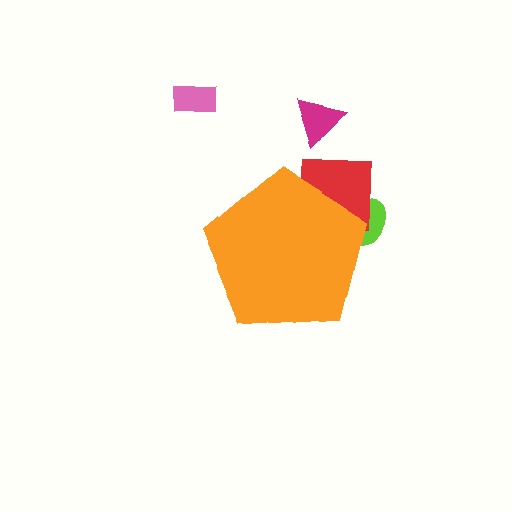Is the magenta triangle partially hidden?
No, the magenta triangle is fully visible.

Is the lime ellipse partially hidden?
Yes, the lime ellipse is partially hidden behind the orange pentagon.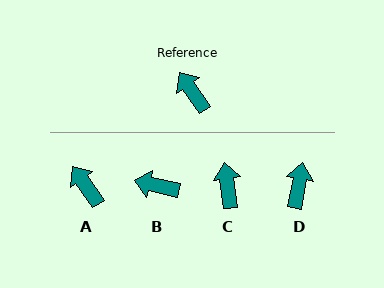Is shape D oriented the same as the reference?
No, it is off by about 45 degrees.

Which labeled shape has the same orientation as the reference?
A.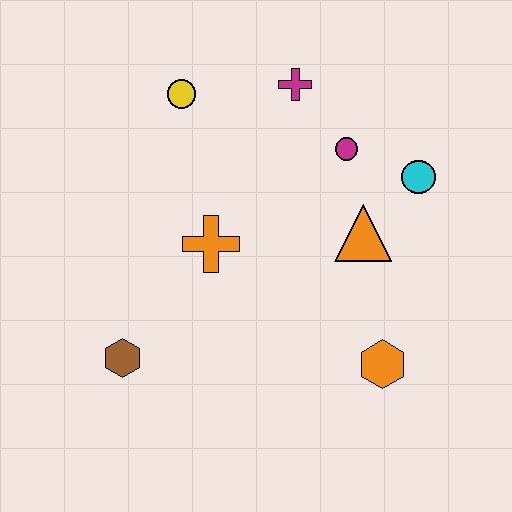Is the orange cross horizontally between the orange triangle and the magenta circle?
No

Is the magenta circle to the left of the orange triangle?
Yes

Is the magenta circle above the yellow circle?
No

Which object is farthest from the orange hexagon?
The yellow circle is farthest from the orange hexagon.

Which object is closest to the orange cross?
The brown hexagon is closest to the orange cross.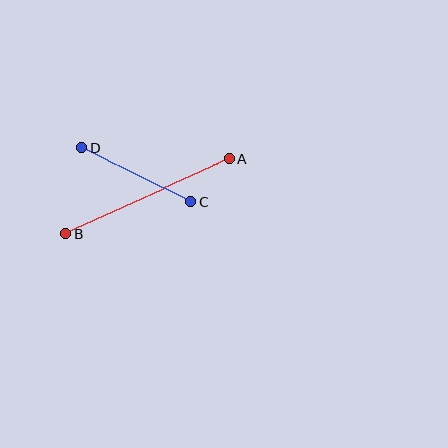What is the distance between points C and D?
The distance is approximately 121 pixels.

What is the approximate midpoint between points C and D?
The midpoint is at approximately (137, 175) pixels.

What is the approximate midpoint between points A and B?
The midpoint is at approximately (148, 196) pixels.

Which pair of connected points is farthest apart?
Points A and B are farthest apart.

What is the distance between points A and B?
The distance is approximately 181 pixels.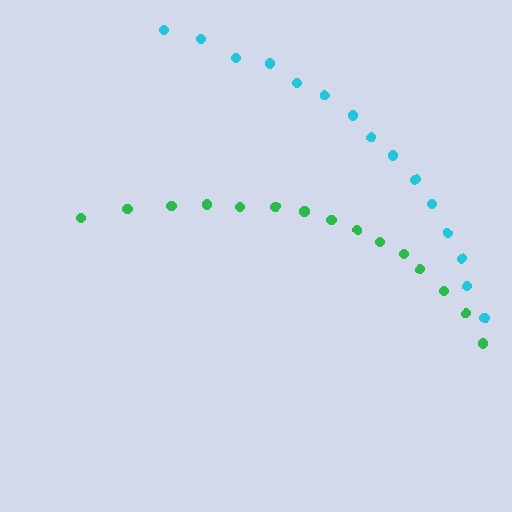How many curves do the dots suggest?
There are 2 distinct paths.